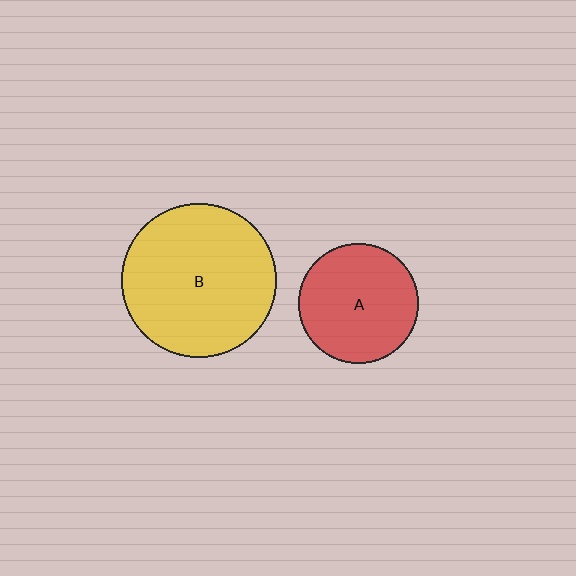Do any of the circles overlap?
No, none of the circles overlap.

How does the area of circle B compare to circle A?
Approximately 1.7 times.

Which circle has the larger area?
Circle B (yellow).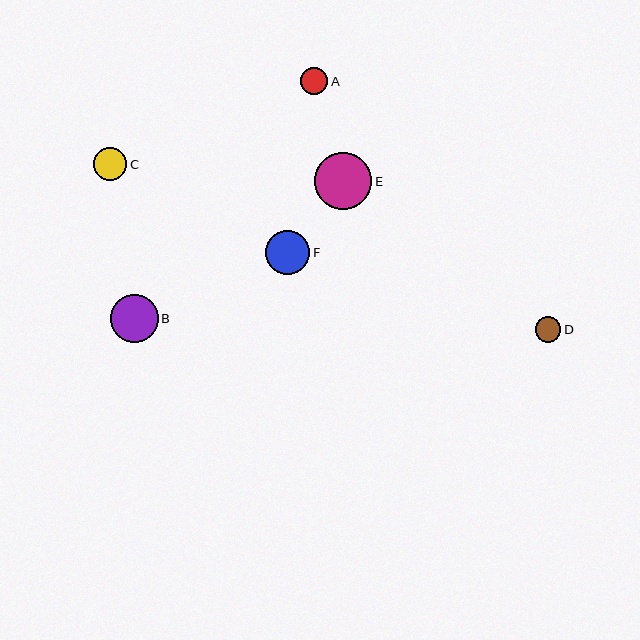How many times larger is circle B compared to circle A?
Circle B is approximately 1.8 times the size of circle A.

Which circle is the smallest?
Circle D is the smallest with a size of approximately 25 pixels.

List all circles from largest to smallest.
From largest to smallest: E, B, F, C, A, D.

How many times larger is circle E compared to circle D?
Circle E is approximately 2.3 times the size of circle D.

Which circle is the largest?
Circle E is the largest with a size of approximately 57 pixels.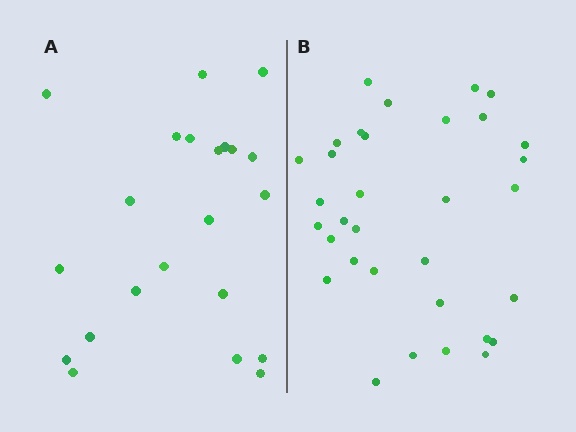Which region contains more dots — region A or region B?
Region B (the right region) has more dots.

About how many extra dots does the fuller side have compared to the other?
Region B has roughly 12 or so more dots than region A.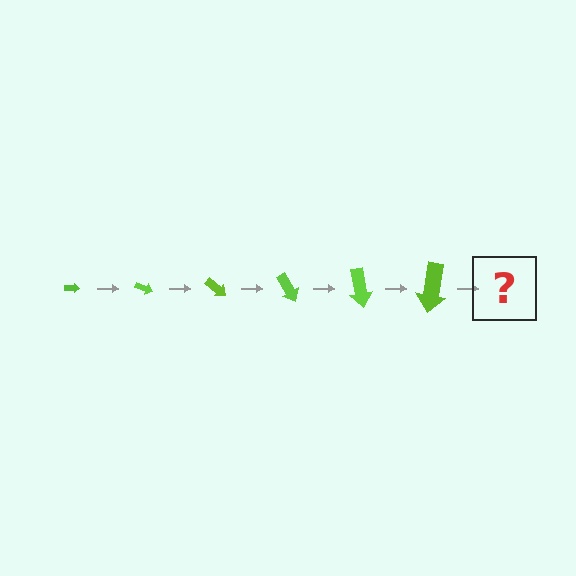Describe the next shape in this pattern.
It should be an arrow, larger than the previous one and rotated 120 degrees from the start.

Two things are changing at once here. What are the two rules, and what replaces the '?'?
The two rules are that the arrow grows larger each step and it rotates 20 degrees each step. The '?' should be an arrow, larger than the previous one and rotated 120 degrees from the start.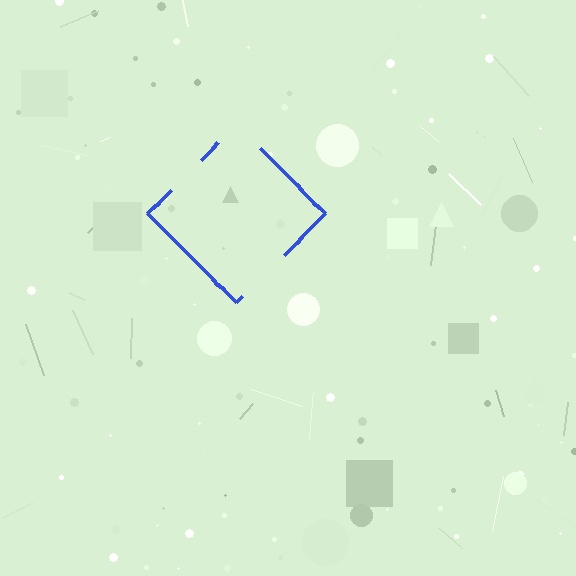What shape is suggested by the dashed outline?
The dashed outline suggests a diamond.